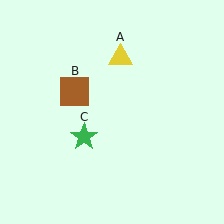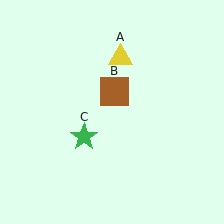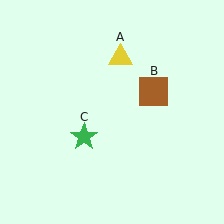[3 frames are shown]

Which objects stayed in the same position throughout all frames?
Yellow triangle (object A) and green star (object C) remained stationary.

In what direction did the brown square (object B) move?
The brown square (object B) moved right.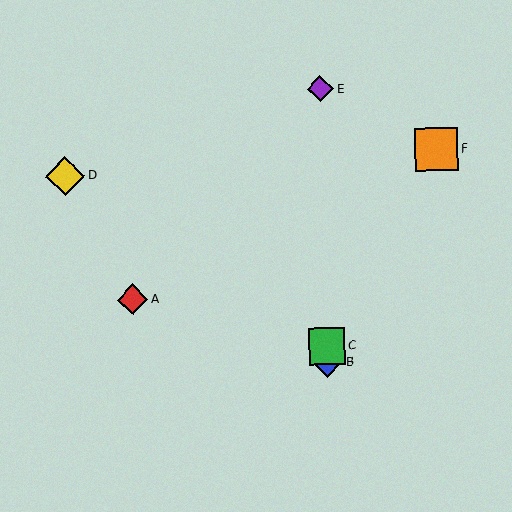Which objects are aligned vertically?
Objects B, C, E are aligned vertically.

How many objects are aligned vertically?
3 objects (B, C, E) are aligned vertically.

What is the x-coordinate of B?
Object B is at x≈327.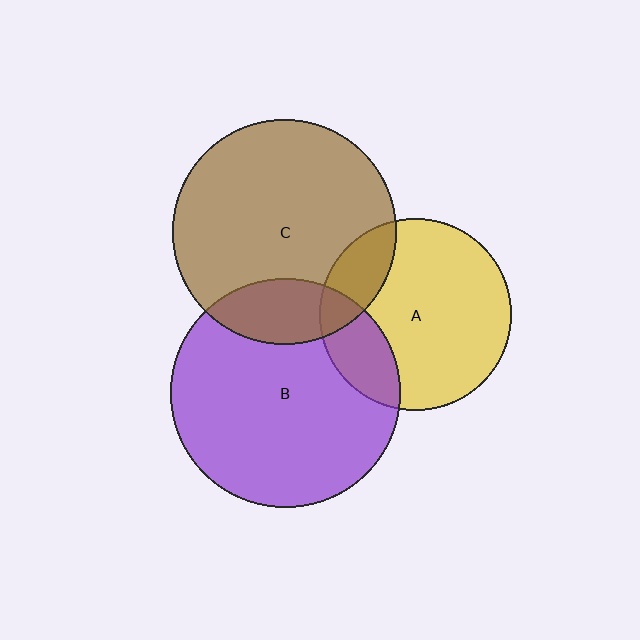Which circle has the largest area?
Circle B (purple).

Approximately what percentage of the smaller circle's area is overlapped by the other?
Approximately 20%.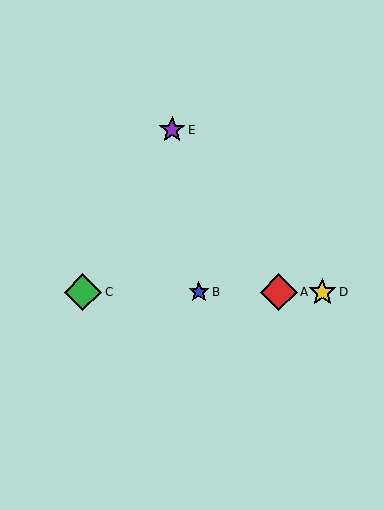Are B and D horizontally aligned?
Yes, both are at y≈292.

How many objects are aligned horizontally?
4 objects (A, B, C, D) are aligned horizontally.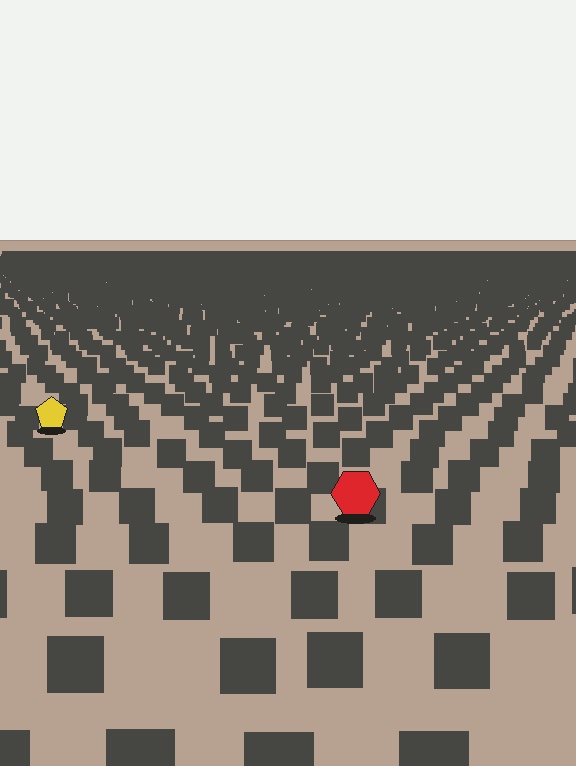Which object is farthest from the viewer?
The yellow pentagon is farthest from the viewer. It appears smaller and the ground texture around it is denser.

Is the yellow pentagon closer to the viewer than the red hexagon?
No. The red hexagon is closer — you can tell from the texture gradient: the ground texture is coarser near it.